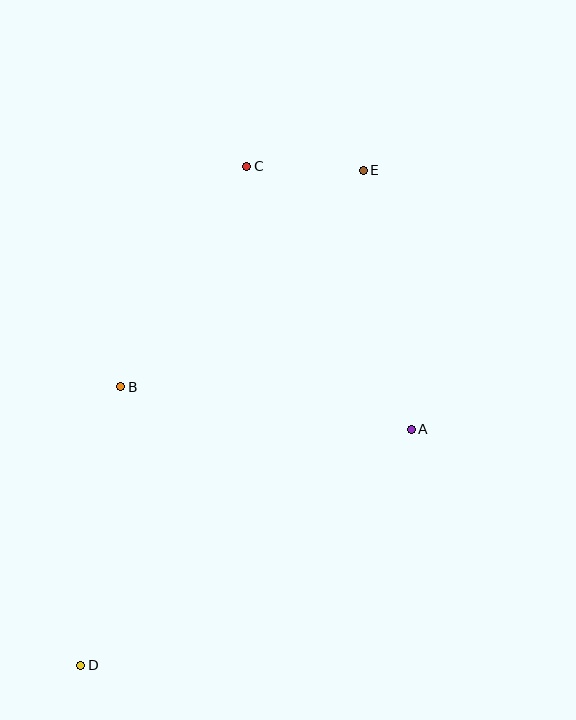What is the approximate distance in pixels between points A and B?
The distance between A and B is approximately 294 pixels.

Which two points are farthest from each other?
Points D and E are farthest from each other.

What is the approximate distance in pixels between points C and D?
The distance between C and D is approximately 526 pixels.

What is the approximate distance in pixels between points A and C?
The distance between A and C is approximately 310 pixels.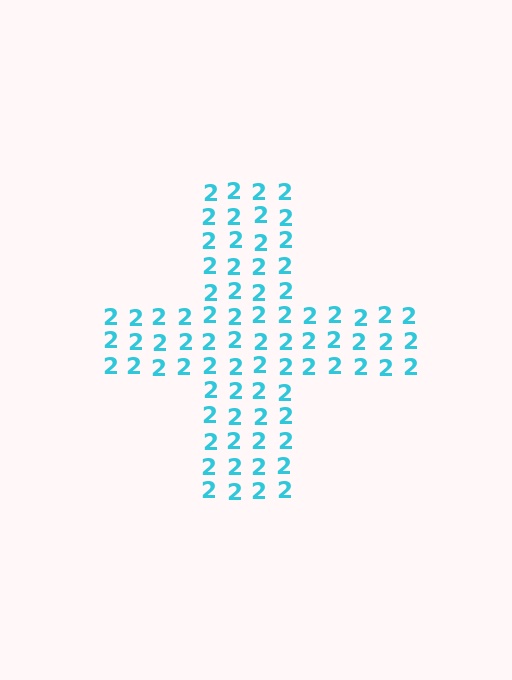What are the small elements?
The small elements are digit 2's.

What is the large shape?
The large shape is a cross.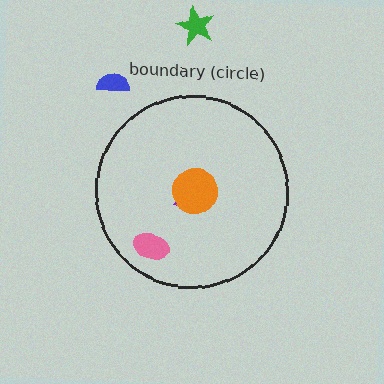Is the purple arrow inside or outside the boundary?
Inside.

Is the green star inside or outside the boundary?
Outside.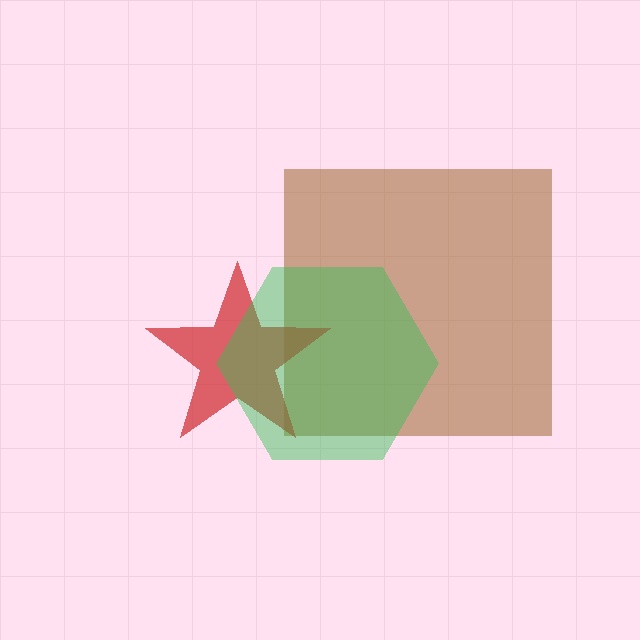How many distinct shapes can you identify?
There are 3 distinct shapes: a brown square, a red star, a green hexagon.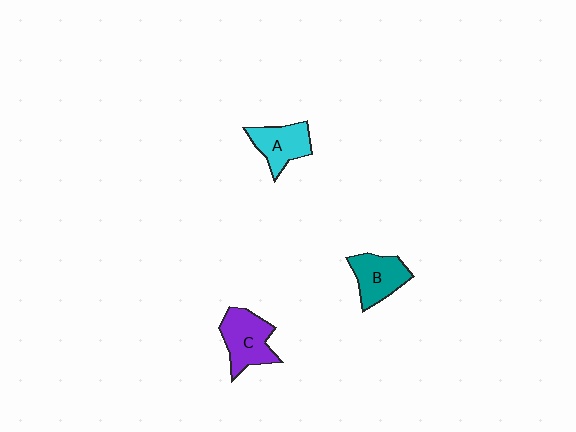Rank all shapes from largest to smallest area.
From largest to smallest: C (purple), B (teal), A (cyan).